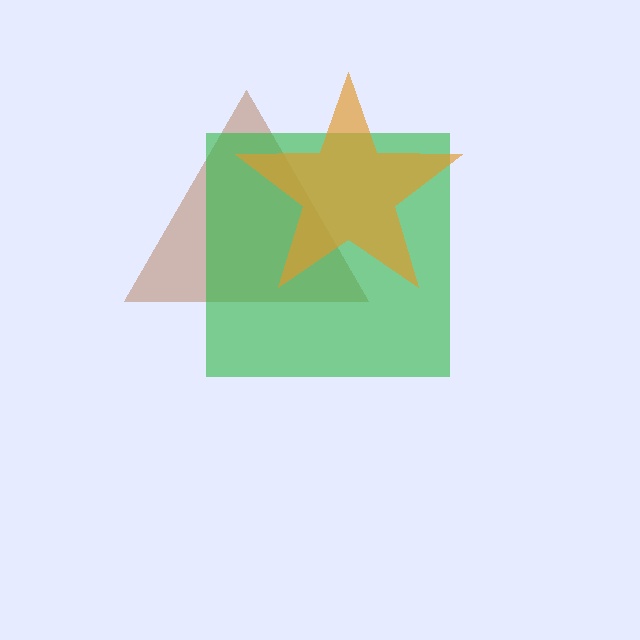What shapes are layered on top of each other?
The layered shapes are: a brown triangle, a green square, an orange star.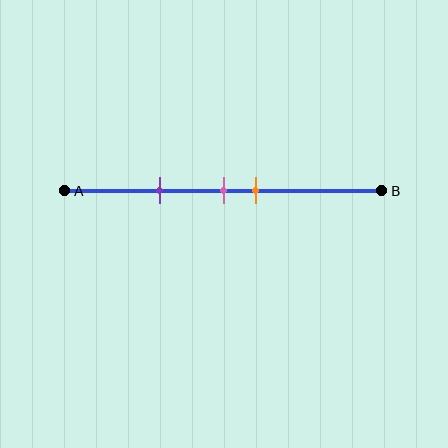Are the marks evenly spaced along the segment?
No, the marks are not evenly spaced.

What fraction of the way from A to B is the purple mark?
The purple mark is approximately 30% (0.3) of the way from A to B.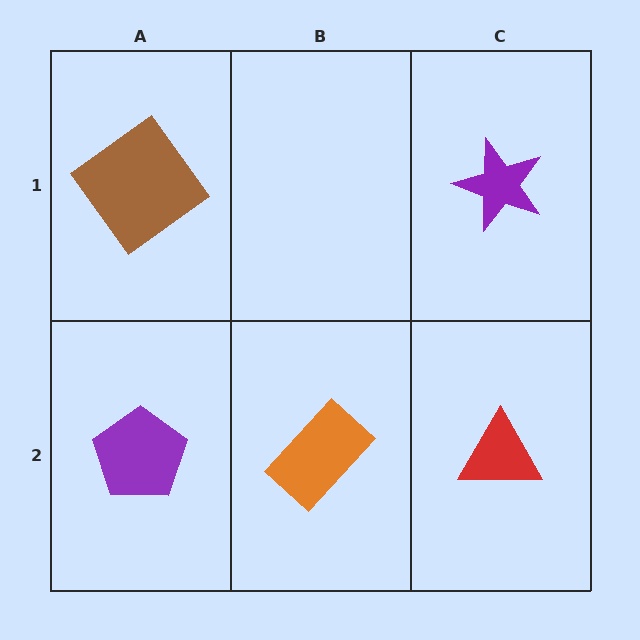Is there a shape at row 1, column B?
No, that cell is empty.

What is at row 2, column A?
A purple pentagon.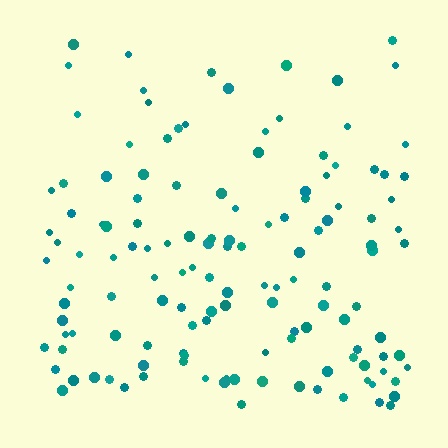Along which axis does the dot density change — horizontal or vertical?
Vertical.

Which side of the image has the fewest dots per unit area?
The top.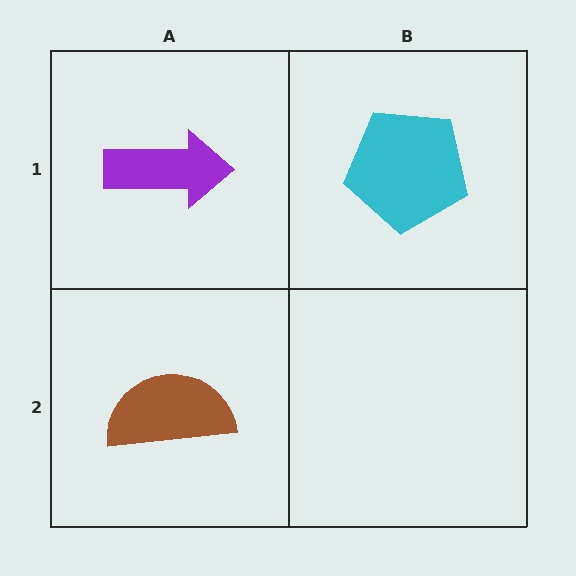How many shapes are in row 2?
1 shape.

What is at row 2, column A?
A brown semicircle.